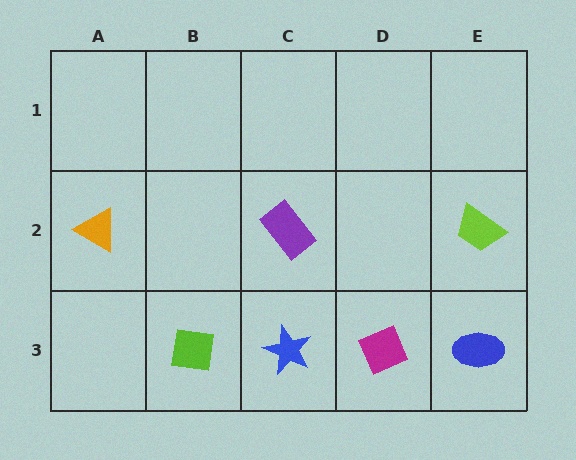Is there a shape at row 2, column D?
No, that cell is empty.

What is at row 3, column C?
A blue star.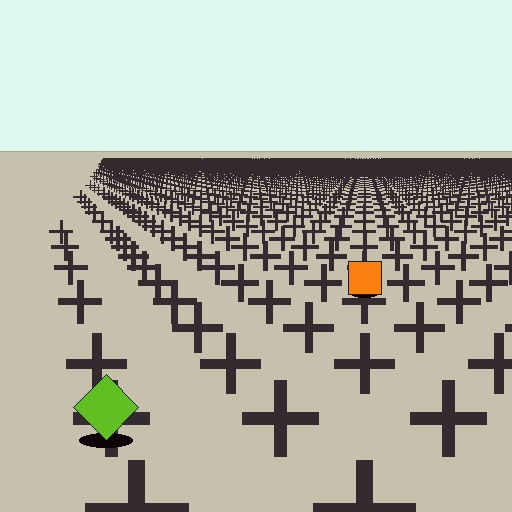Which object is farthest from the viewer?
The orange square is farthest from the viewer. It appears smaller and the ground texture around it is denser.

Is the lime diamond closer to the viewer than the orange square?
Yes. The lime diamond is closer — you can tell from the texture gradient: the ground texture is coarser near it.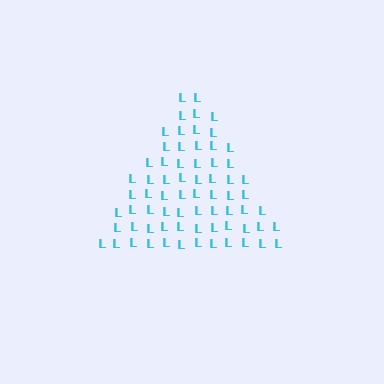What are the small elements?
The small elements are letter L's.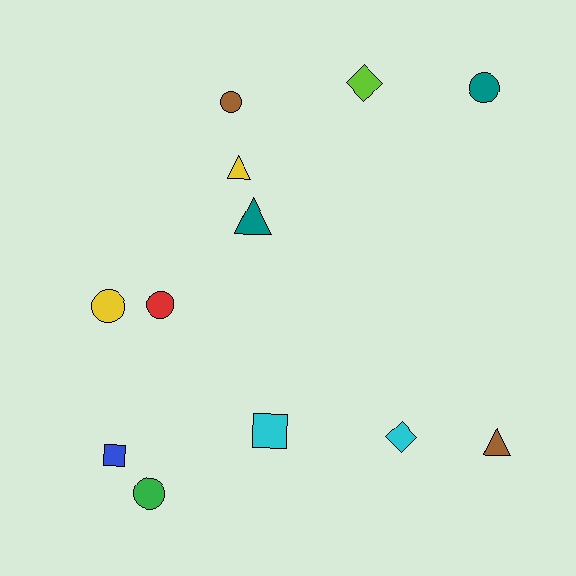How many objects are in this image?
There are 12 objects.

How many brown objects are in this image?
There are 2 brown objects.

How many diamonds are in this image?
There are 2 diamonds.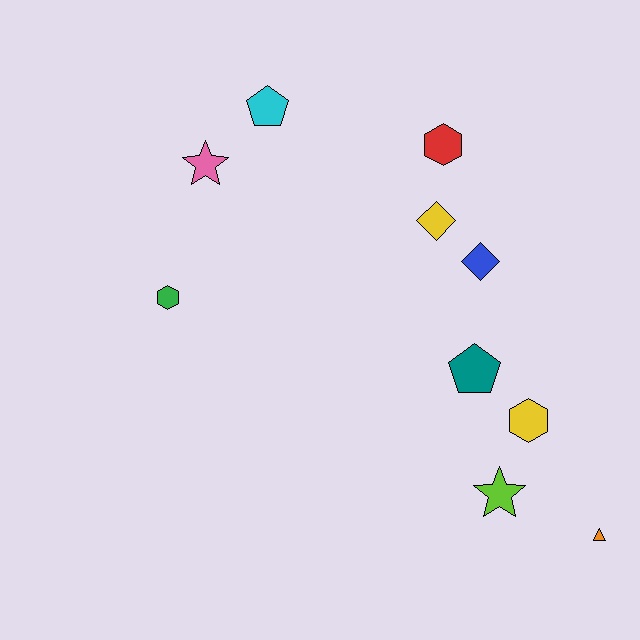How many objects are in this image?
There are 10 objects.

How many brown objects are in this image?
There are no brown objects.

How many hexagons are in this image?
There are 3 hexagons.